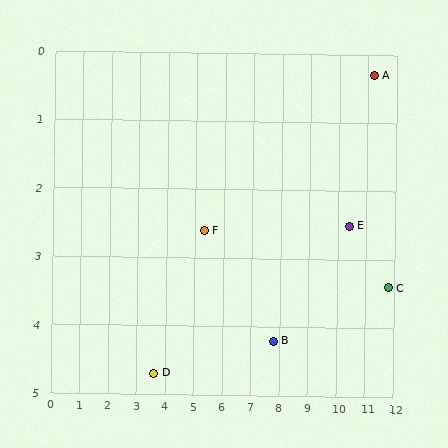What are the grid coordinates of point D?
Point D is at approximately (3.6, 4.7).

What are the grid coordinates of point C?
Point C is at approximately (11.8, 3.4).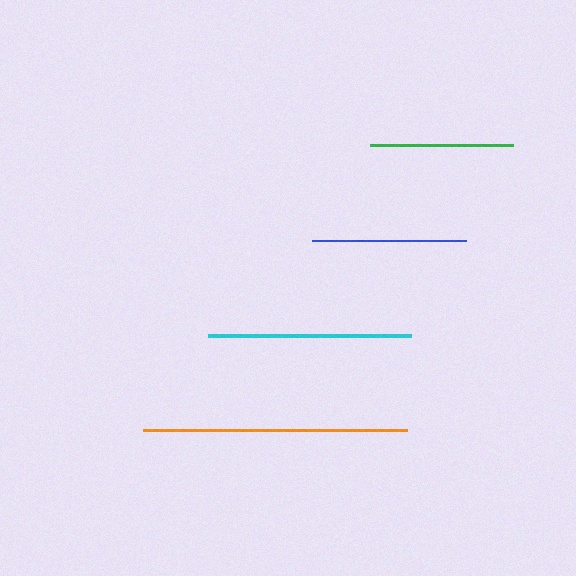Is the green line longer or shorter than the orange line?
The orange line is longer than the green line.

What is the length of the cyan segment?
The cyan segment is approximately 203 pixels long.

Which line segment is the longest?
The orange line is the longest at approximately 264 pixels.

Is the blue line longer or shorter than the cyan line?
The cyan line is longer than the blue line.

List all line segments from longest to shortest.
From longest to shortest: orange, cyan, blue, green.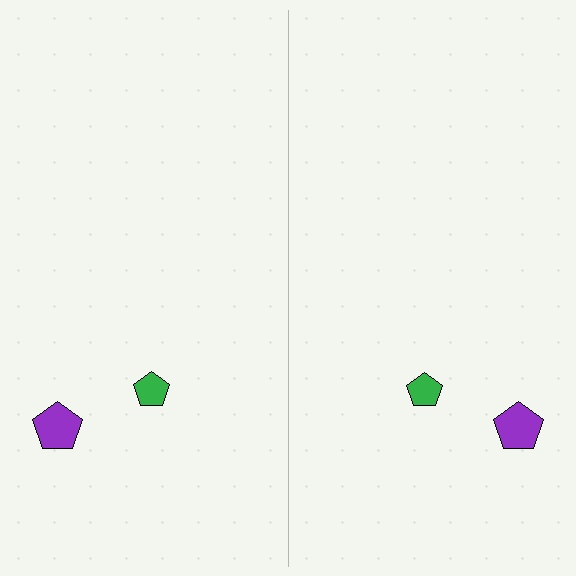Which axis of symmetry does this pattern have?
The pattern has a vertical axis of symmetry running through the center of the image.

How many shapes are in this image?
There are 4 shapes in this image.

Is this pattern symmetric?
Yes, this pattern has bilateral (reflection) symmetry.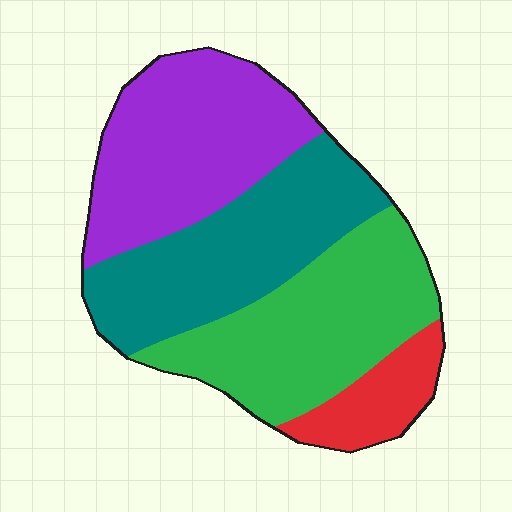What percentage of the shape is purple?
Purple takes up between a quarter and a half of the shape.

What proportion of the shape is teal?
Teal covers roughly 30% of the shape.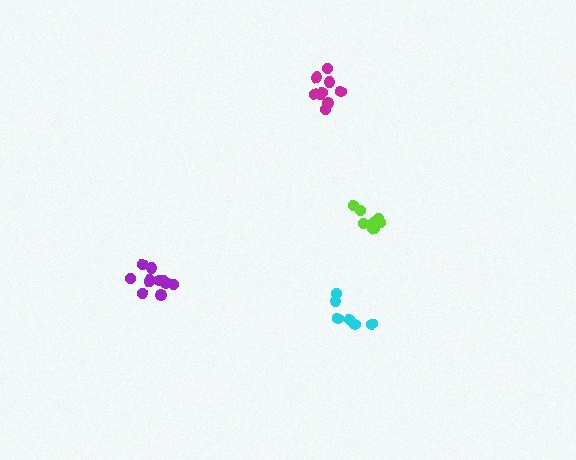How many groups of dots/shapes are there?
There are 4 groups.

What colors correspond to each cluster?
The clusters are colored: magenta, purple, cyan, lime.